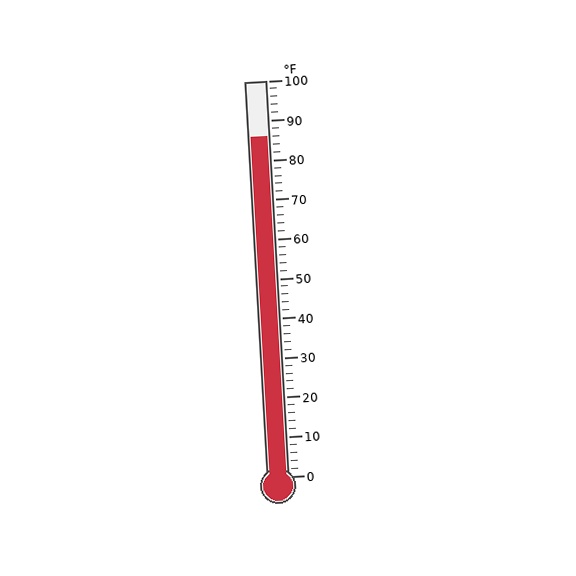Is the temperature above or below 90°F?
The temperature is below 90°F.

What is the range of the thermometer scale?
The thermometer scale ranges from 0°F to 100°F.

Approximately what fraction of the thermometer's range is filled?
The thermometer is filled to approximately 85% of its range.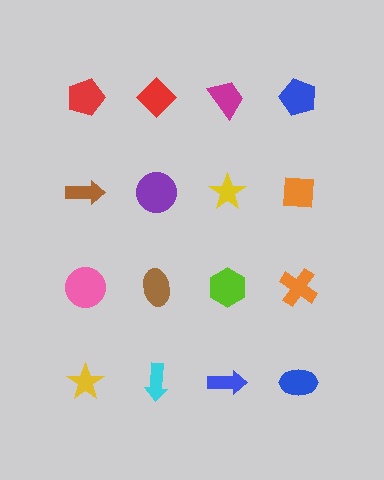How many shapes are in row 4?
4 shapes.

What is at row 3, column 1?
A pink circle.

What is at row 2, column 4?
An orange square.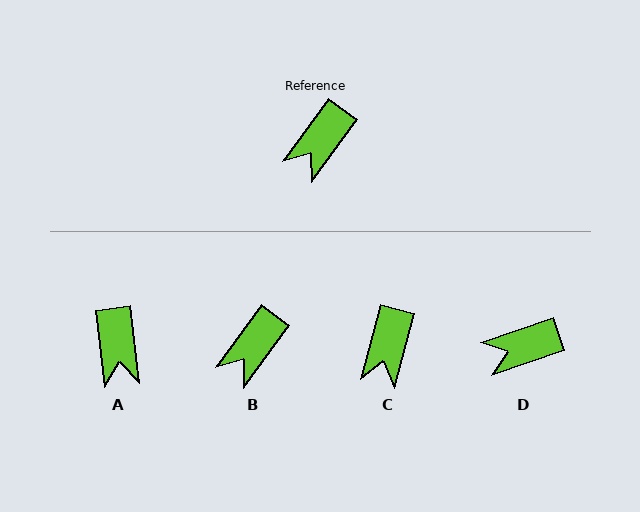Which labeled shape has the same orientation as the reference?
B.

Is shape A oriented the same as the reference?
No, it is off by about 43 degrees.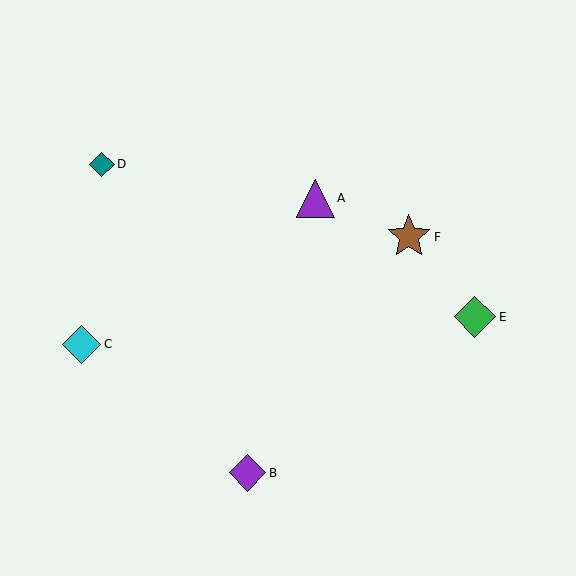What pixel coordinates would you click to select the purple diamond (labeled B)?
Click at (248, 473) to select the purple diamond B.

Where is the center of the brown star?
The center of the brown star is at (409, 237).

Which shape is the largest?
The brown star (labeled F) is the largest.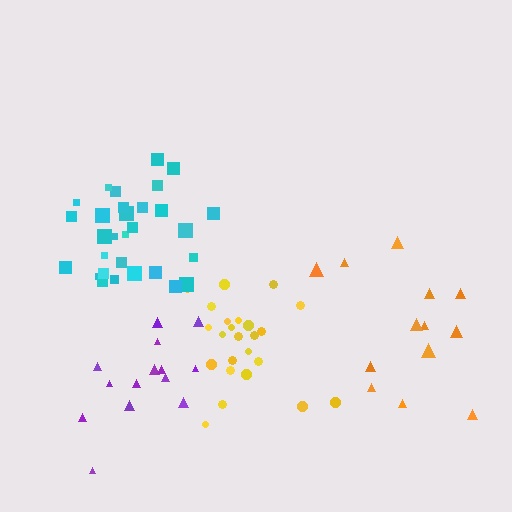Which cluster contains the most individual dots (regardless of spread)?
Cyan (31).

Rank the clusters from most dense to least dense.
cyan, yellow, purple, orange.